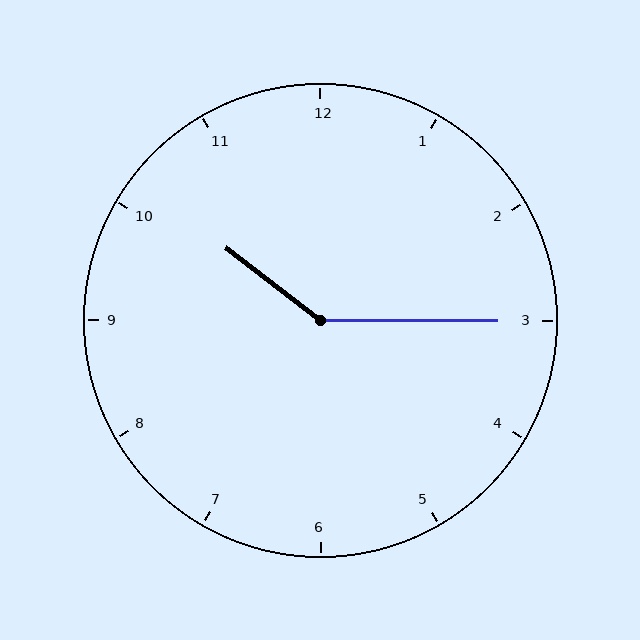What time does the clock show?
10:15.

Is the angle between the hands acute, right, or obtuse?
It is obtuse.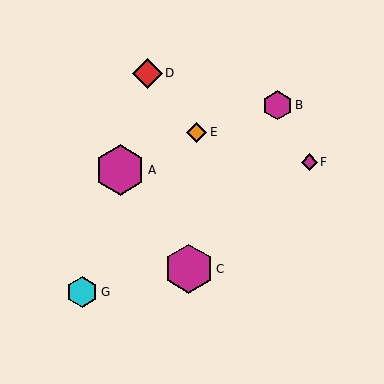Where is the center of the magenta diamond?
The center of the magenta diamond is at (309, 162).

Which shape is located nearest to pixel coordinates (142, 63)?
The red diamond (labeled D) at (147, 73) is nearest to that location.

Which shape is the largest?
The magenta hexagon (labeled A) is the largest.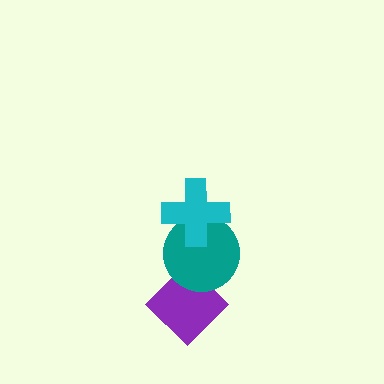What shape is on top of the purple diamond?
The teal circle is on top of the purple diamond.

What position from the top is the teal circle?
The teal circle is 2nd from the top.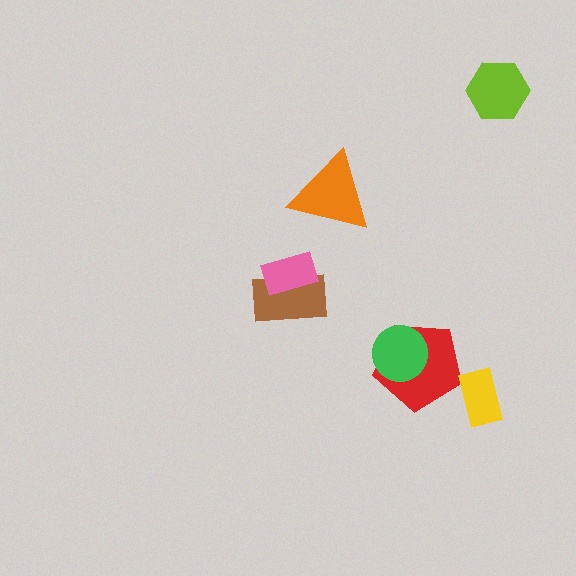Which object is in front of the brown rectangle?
The pink rectangle is in front of the brown rectangle.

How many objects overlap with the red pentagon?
1 object overlaps with the red pentagon.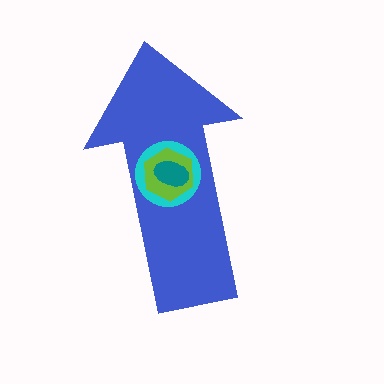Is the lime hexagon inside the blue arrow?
Yes.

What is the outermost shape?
The blue arrow.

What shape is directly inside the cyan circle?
The lime hexagon.